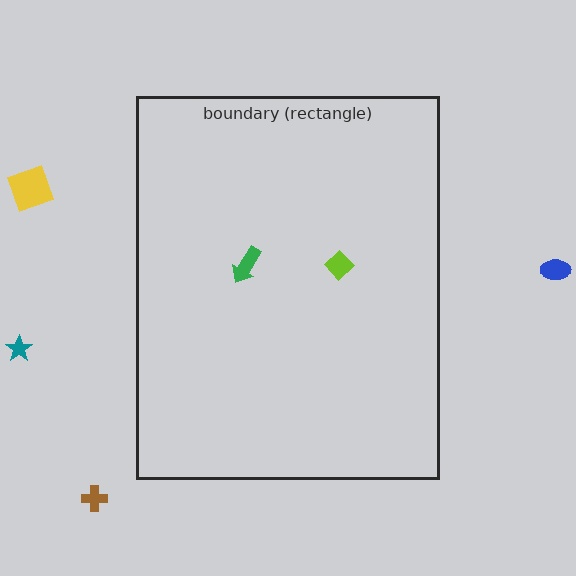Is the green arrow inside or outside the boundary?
Inside.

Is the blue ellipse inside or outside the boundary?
Outside.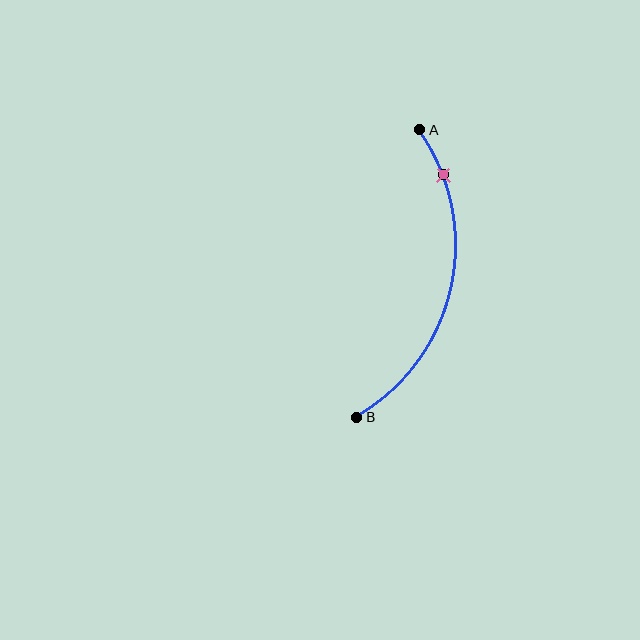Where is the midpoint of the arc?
The arc midpoint is the point on the curve farthest from the straight line joining A and B. It sits to the right of that line.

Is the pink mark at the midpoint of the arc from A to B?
No. The pink mark lies on the arc but is closer to endpoint A. The arc midpoint would be at the point on the curve equidistant along the arc from both A and B.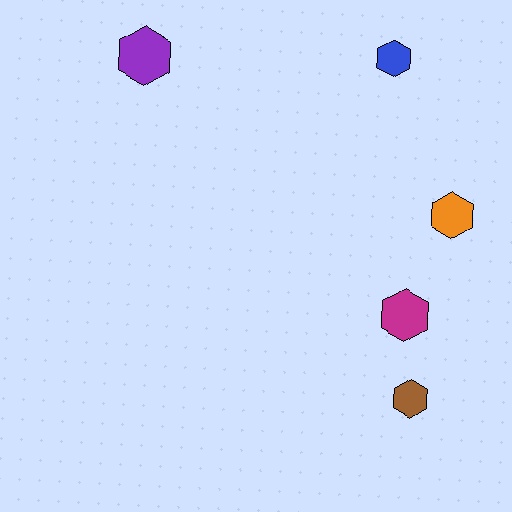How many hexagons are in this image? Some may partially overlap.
There are 5 hexagons.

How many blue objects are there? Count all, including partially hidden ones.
There is 1 blue object.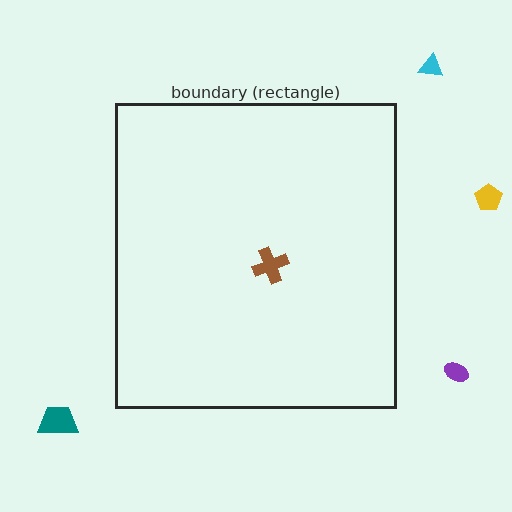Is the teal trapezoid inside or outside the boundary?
Outside.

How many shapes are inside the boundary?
1 inside, 4 outside.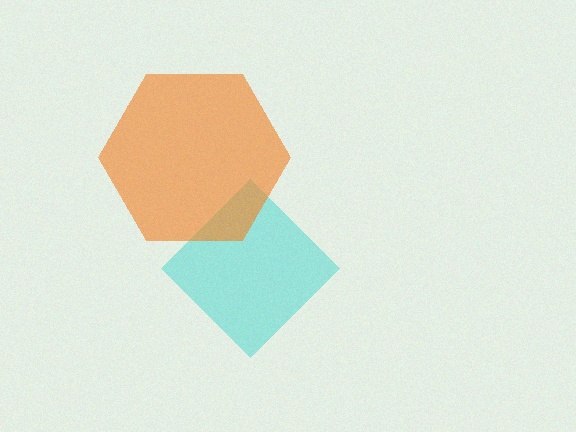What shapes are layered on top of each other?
The layered shapes are: a cyan diamond, an orange hexagon.